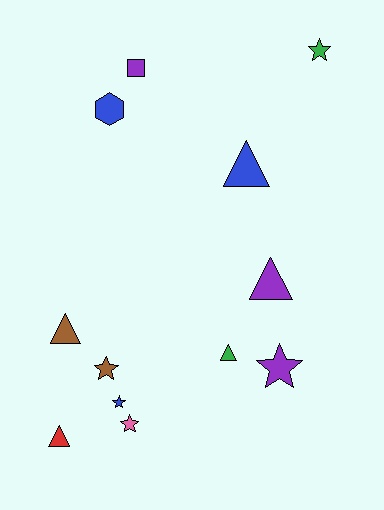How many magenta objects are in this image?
There are no magenta objects.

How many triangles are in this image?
There are 5 triangles.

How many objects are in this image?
There are 12 objects.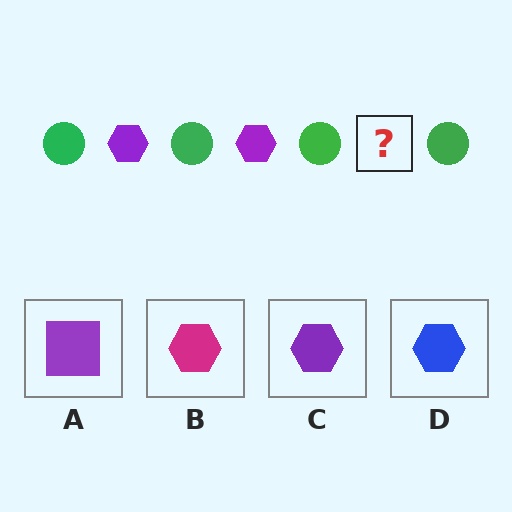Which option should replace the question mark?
Option C.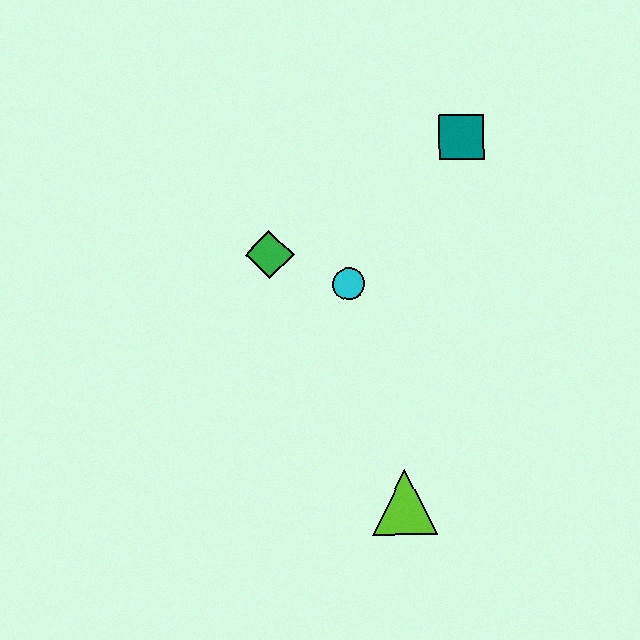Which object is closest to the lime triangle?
The cyan circle is closest to the lime triangle.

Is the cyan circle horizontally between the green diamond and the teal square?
Yes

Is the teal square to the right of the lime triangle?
Yes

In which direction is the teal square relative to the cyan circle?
The teal square is above the cyan circle.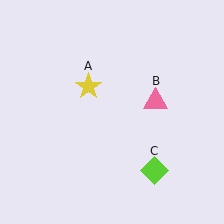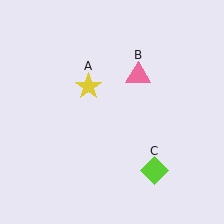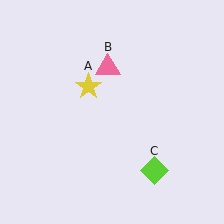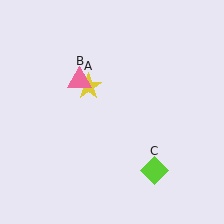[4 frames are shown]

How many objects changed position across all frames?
1 object changed position: pink triangle (object B).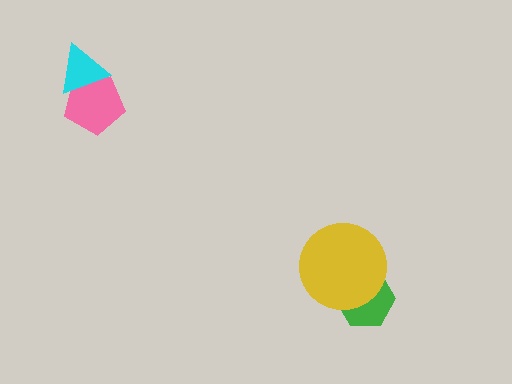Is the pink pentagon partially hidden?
Yes, it is partially covered by another shape.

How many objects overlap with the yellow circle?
1 object overlaps with the yellow circle.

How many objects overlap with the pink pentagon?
1 object overlaps with the pink pentagon.